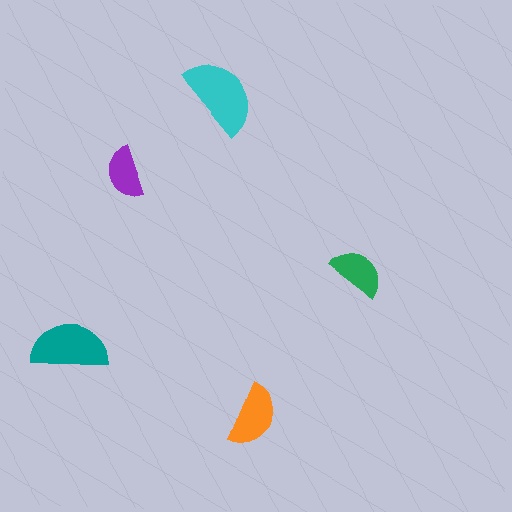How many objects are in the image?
There are 5 objects in the image.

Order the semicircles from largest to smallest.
the cyan one, the teal one, the orange one, the green one, the purple one.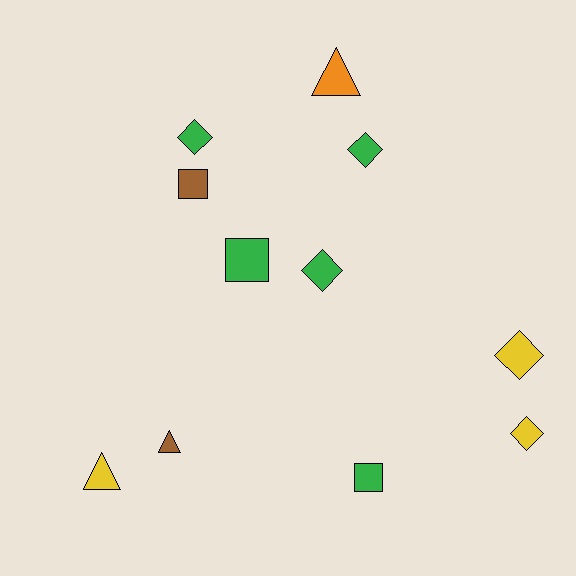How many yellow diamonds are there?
There are 2 yellow diamonds.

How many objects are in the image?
There are 11 objects.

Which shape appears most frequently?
Diamond, with 5 objects.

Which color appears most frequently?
Green, with 5 objects.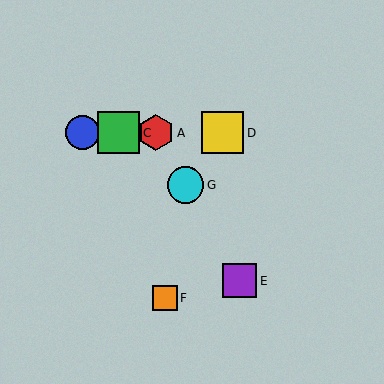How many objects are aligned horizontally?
4 objects (A, B, C, D) are aligned horizontally.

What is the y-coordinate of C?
Object C is at y≈133.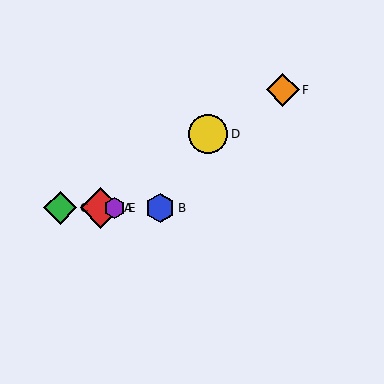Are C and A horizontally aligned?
Yes, both are at y≈208.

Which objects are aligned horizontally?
Objects A, B, C, E are aligned horizontally.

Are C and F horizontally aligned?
No, C is at y≈208 and F is at y≈90.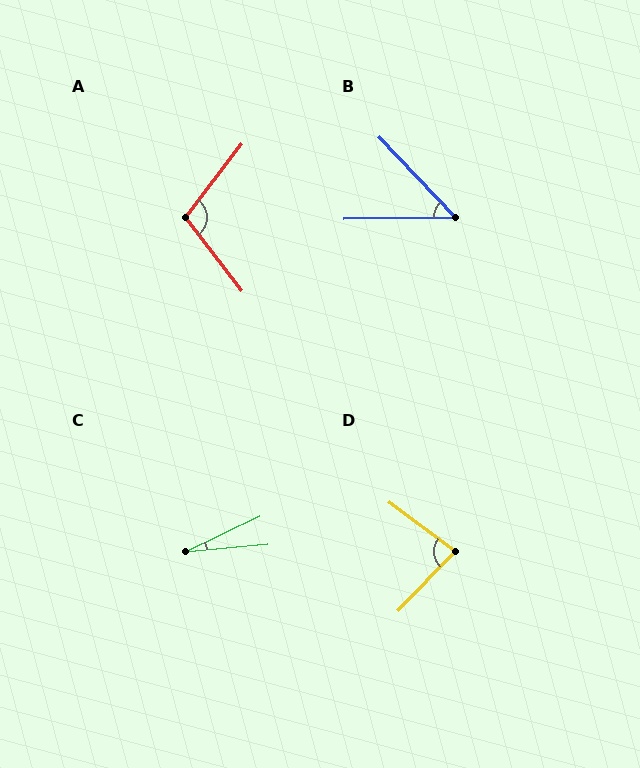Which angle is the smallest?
C, at approximately 20 degrees.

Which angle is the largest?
A, at approximately 105 degrees.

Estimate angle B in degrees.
Approximately 47 degrees.